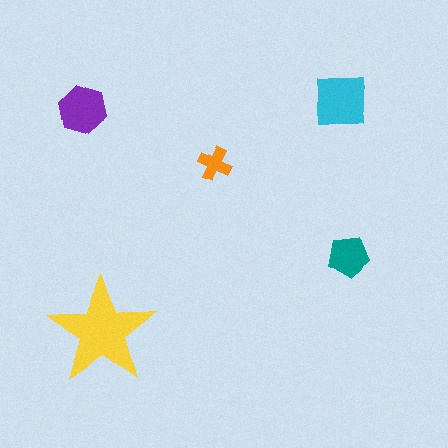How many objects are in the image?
There are 5 objects in the image.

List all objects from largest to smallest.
The yellow star, the cyan square, the purple hexagon, the teal pentagon, the orange cross.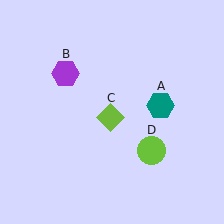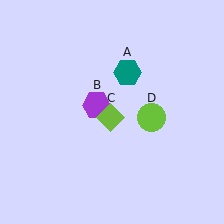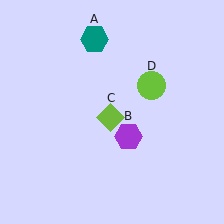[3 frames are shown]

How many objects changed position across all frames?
3 objects changed position: teal hexagon (object A), purple hexagon (object B), lime circle (object D).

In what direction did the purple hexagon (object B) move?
The purple hexagon (object B) moved down and to the right.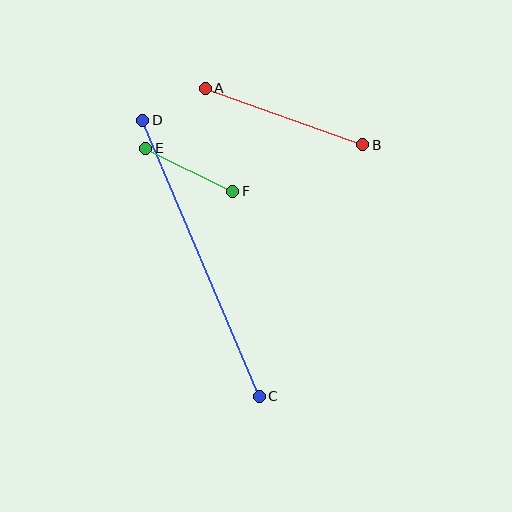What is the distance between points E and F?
The distance is approximately 97 pixels.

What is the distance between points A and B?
The distance is approximately 167 pixels.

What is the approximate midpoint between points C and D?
The midpoint is at approximately (201, 258) pixels.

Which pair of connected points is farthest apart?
Points C and D are farthest apart.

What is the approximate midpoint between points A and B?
The midpoint is at approximately (284, 117) pixels.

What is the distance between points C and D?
The distance is approximately 300 pixels.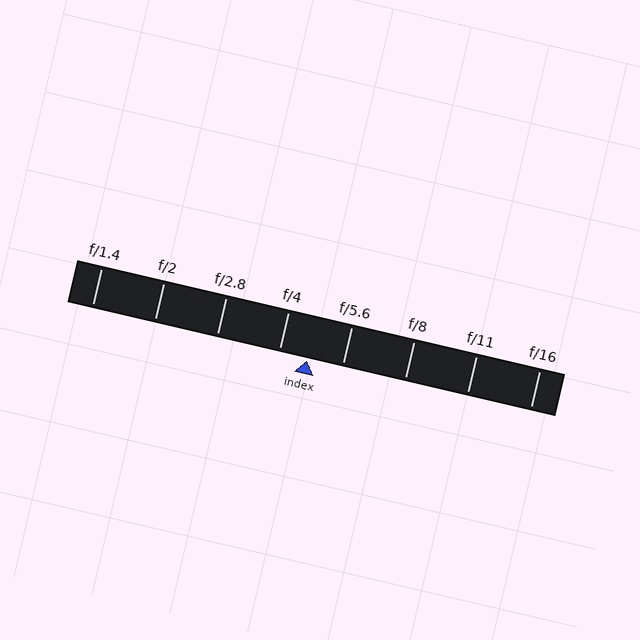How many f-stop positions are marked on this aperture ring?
There are 8 f-stop positions marked.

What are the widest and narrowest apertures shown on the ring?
The widest aperture shown is f/1.4 and the narrowest is f/16.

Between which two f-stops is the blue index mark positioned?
The index mark is between f/4 and f/5.6.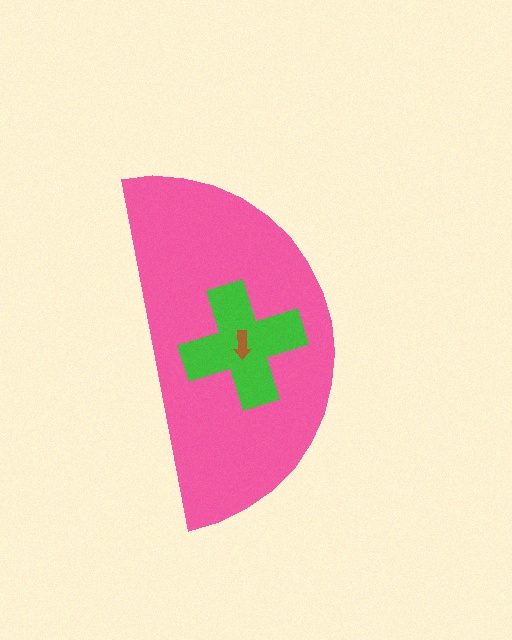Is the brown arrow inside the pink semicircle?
Yes.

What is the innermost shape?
The brown arrow.